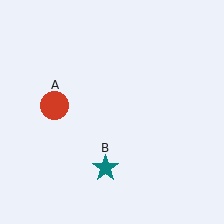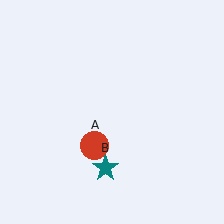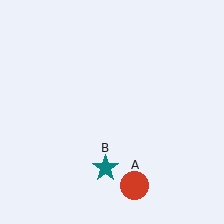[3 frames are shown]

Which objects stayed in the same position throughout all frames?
Teal star (object B) remained stationary.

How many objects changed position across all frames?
1 object changed position: red circle (object A).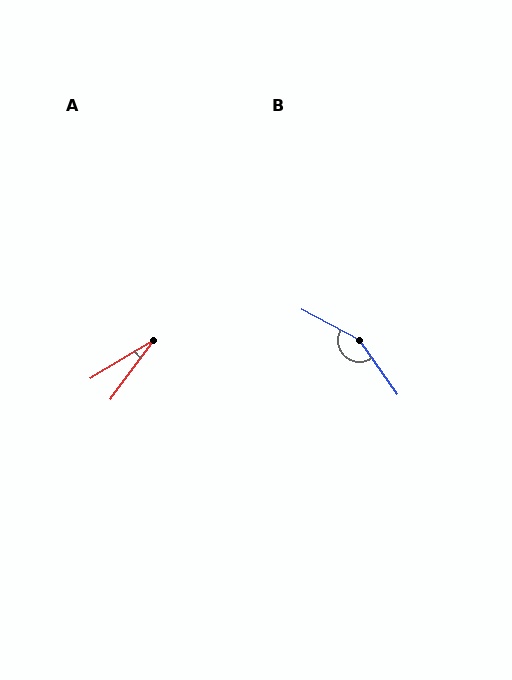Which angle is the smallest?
A, at approximately 23 degrees.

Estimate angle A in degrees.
Approximately 23 degrees.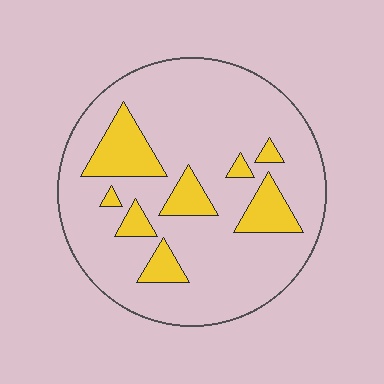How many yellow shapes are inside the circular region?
8.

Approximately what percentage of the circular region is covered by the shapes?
Approximately 20%.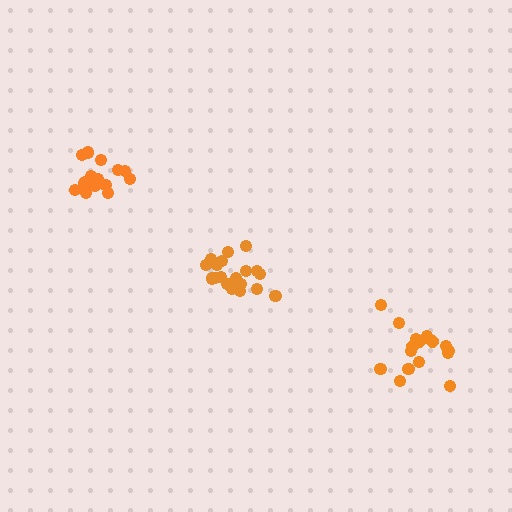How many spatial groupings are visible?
There are 3 spatial groupings.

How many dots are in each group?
Group 1: 21 dots, Group 2: 17 dots, Group 3: 16 dots (54 total).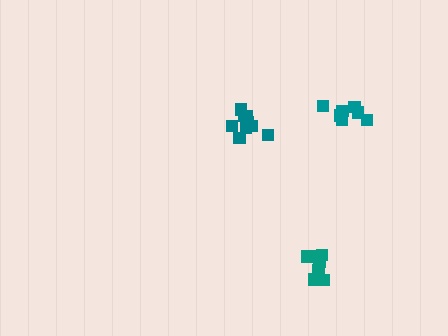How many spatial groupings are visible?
There are 3 spatial groupings.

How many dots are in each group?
Group 1: 9 dots, Group 2: 7 dots, Group 3: 10 dots (26 total).